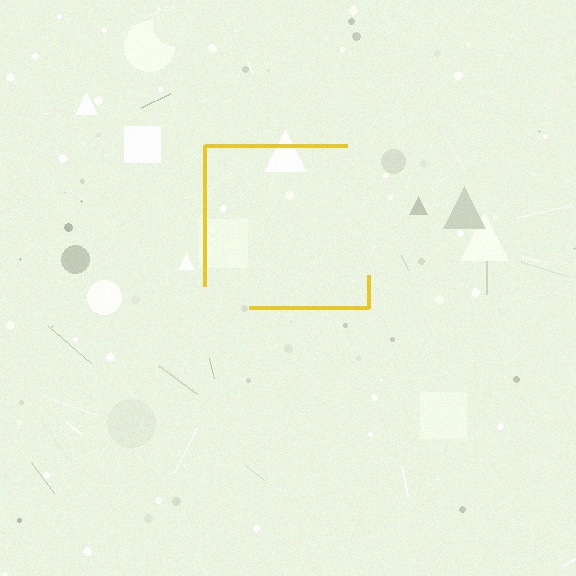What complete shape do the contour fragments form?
The contour fragments form a square.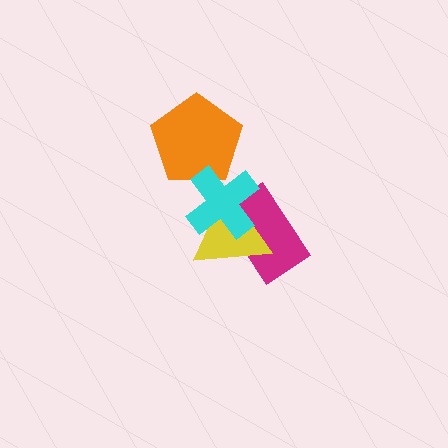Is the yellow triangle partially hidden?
Yes, it is partially covered by another shape.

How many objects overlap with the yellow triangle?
2 objects overlap with the yellow triangle.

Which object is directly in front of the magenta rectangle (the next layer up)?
The yellow triangle is directly in front of the magenta rectangle.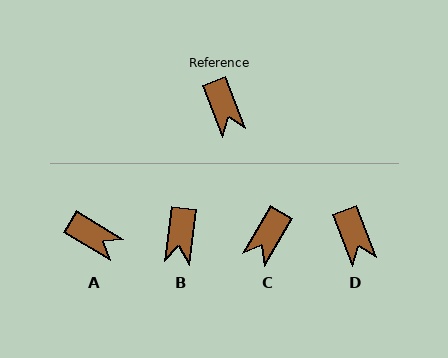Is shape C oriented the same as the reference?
No, it is off by about 52 degrees.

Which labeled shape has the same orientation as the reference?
D.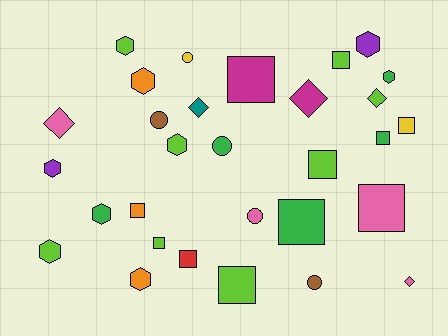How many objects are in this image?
There are 30 objects.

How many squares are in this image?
There are 11 squares.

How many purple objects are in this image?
There are 2 purple objects.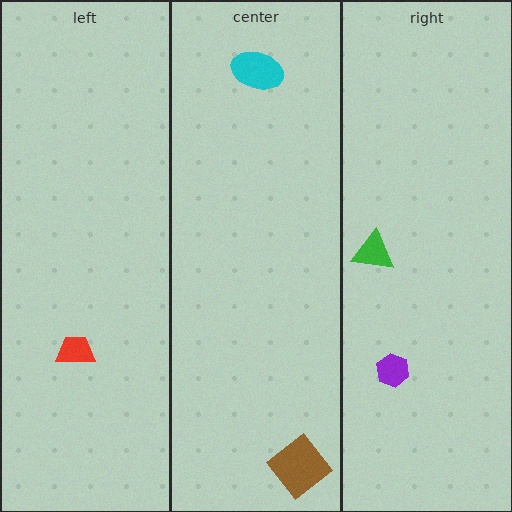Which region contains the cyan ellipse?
The center region.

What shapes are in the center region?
The cyan ellipse, the brown diamond.